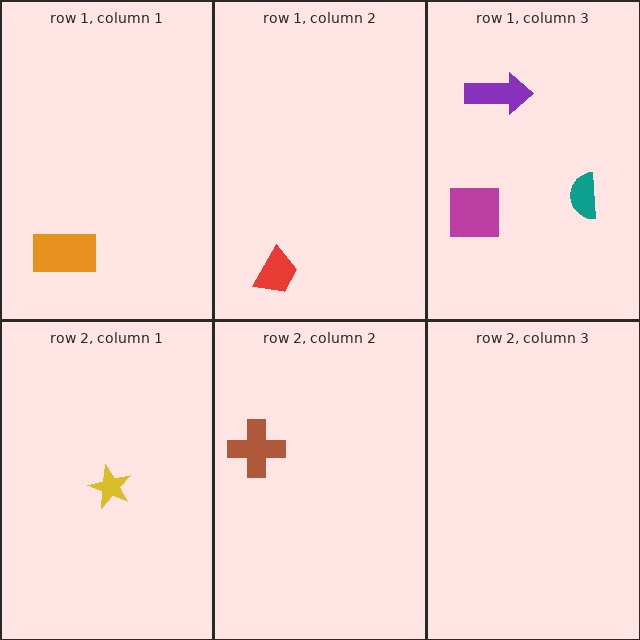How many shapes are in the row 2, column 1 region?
1.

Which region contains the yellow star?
The row 2, column 1 region.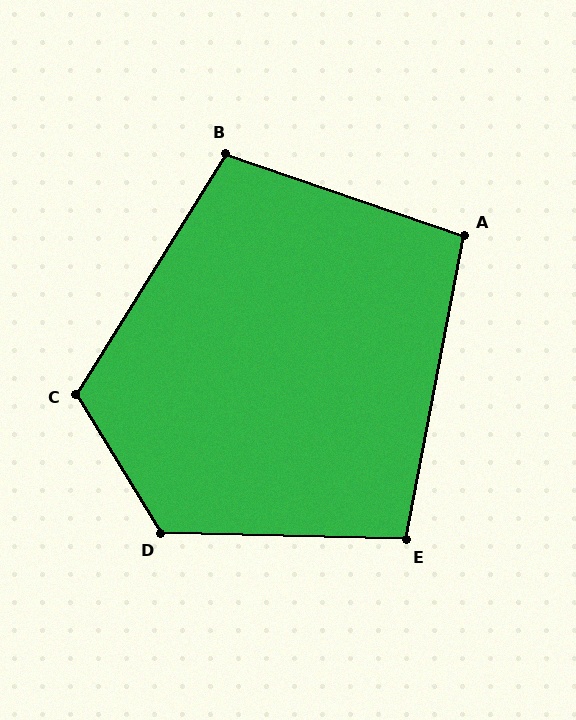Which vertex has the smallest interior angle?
A, at approximately 98 degrees.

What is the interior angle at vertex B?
Approximately 103 degrees (obtuse).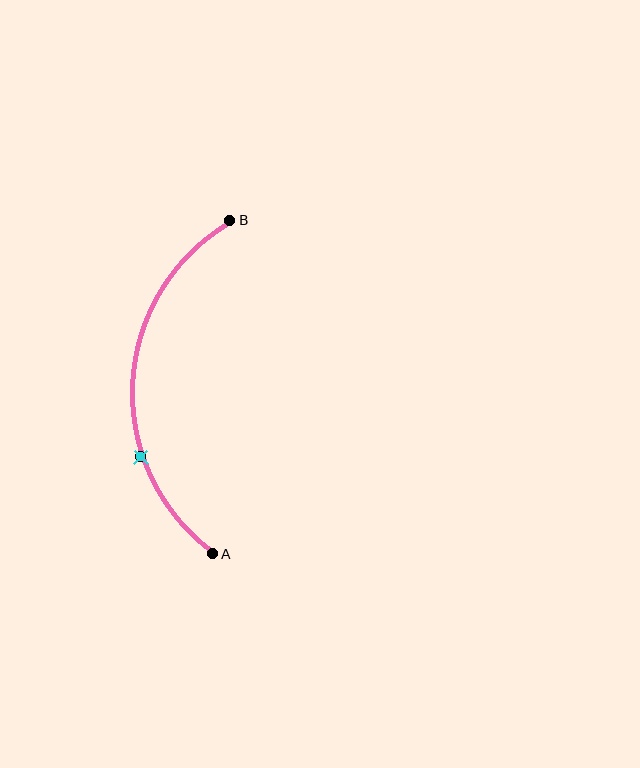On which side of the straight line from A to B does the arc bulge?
The arc bulges to the left of the straight line connecting A and B.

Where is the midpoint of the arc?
The arc midpoint is the point on the curve farthest from the straight line joining A and B. It sits to the left of that line.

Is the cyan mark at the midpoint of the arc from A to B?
No. The cyan mark lies on the arc but is closer to endpoint A. The arc midpoint would be at the point on the curve equidistant along the arc from both A and B.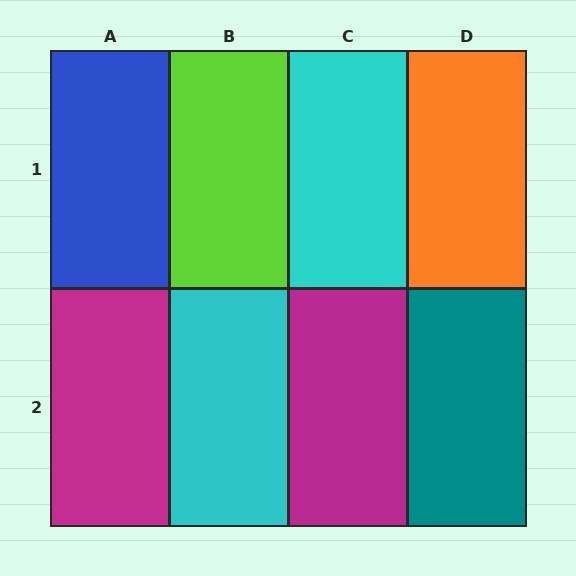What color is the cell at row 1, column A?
Blue.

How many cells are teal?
1 cell is teal.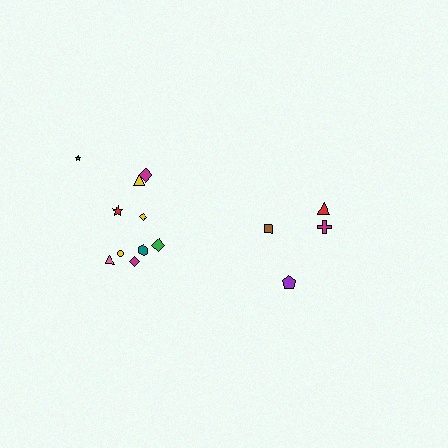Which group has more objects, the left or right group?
The left group.